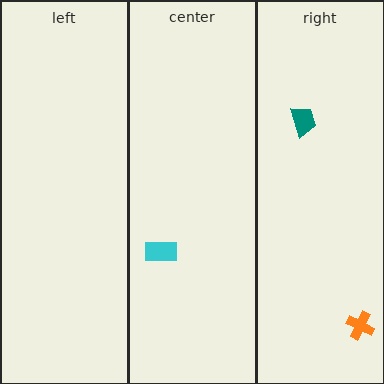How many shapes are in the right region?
2.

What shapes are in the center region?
The cyan rectangle.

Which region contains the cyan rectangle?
The center region.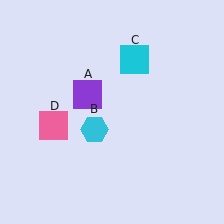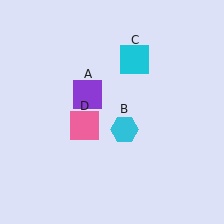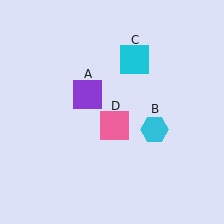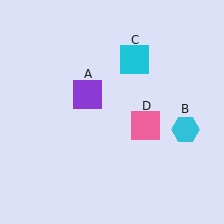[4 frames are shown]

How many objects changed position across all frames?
2 objects changed position: cyan hexagon (object B), pink square (object D).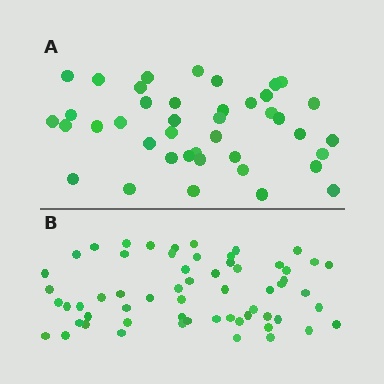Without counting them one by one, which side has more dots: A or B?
Region B (the bottom region) has more dots.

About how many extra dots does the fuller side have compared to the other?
Region B has approximately 20 more dots than region A.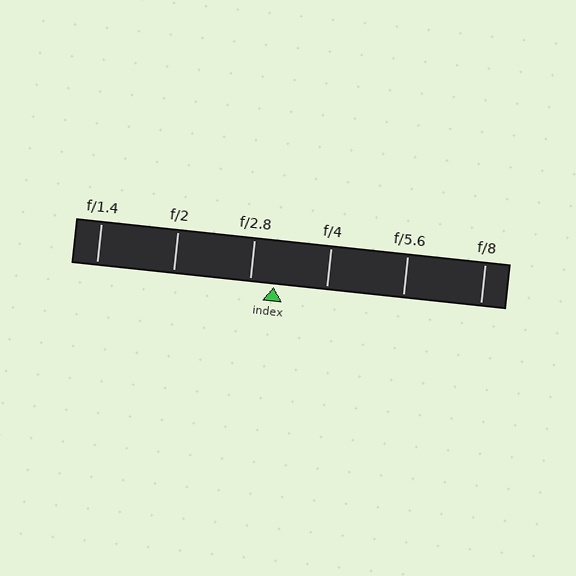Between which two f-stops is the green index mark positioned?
The index mark is between f/2.8 and f/4.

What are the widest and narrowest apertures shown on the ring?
The widest aperture shown is f/1.4 and the narrowest is f/8.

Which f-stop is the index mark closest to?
The index mark is closest to f/2.8.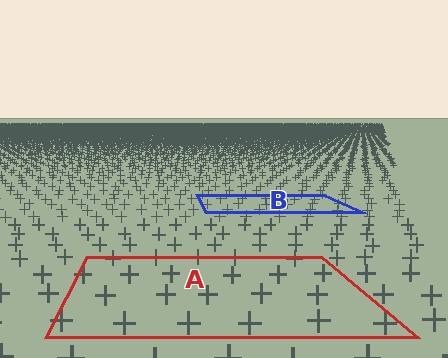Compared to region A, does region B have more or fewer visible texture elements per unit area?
Region B has more texture elements per unit area — they are packed more densely because it is farther away.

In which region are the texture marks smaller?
The texture marks are smaller in region B, because it is farther away.